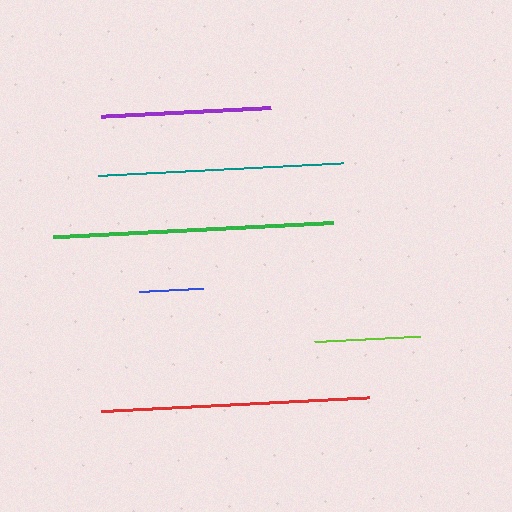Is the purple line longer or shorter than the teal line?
The teal line is longer than the purple line.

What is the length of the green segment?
The green segment is approximately 280 pixels long.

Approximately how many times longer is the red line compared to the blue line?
The red line is approximately 4.2 times the length of the blue line.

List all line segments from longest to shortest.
From longest to shortest: green, red, teal, purple, lime, blue.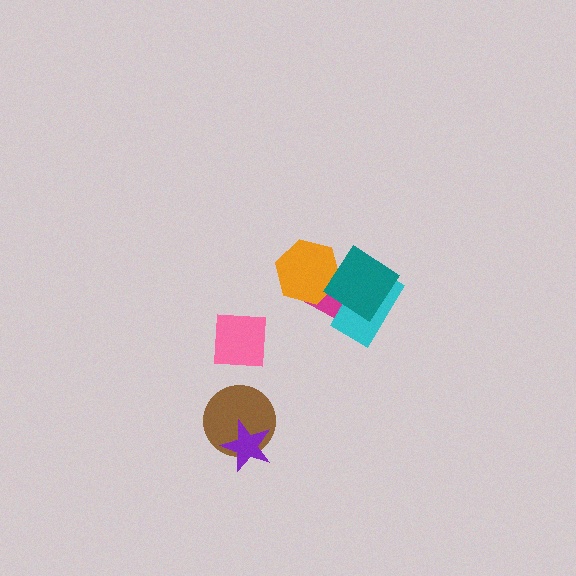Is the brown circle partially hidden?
Yes, it is partially covered by another shape.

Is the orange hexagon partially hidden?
Yes, it is partially covered by another shape.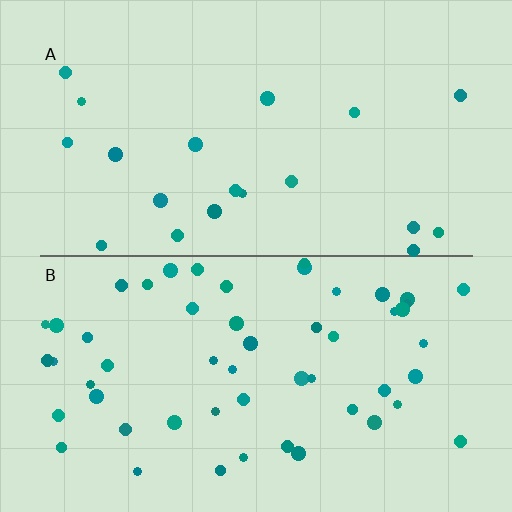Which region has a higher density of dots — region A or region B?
B (the bottom).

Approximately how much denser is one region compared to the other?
Approximately 2.7× — region B over region A.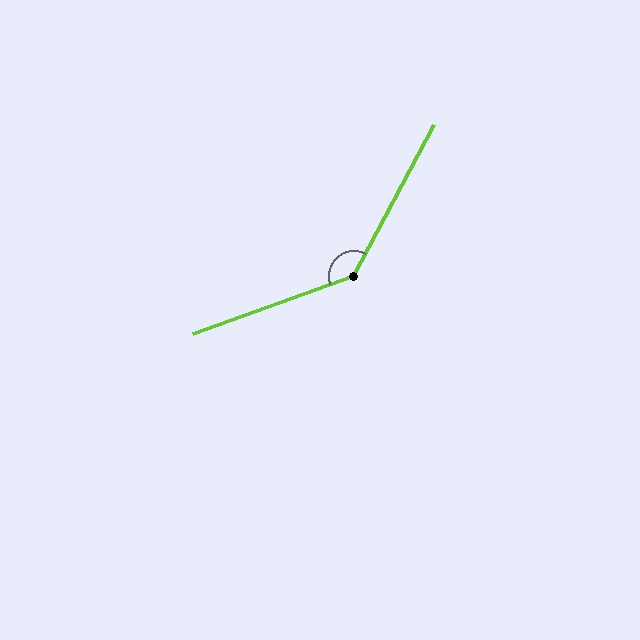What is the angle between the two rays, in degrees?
Approximately 138 degrees.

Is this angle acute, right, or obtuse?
It is obtuse.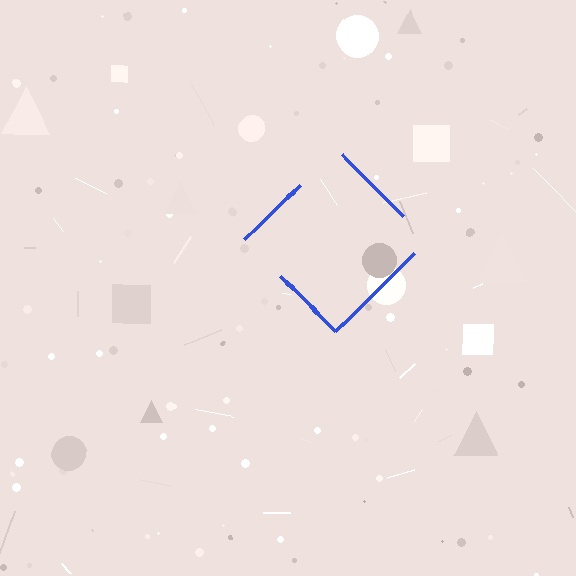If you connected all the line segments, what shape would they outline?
They would outline a diamond.